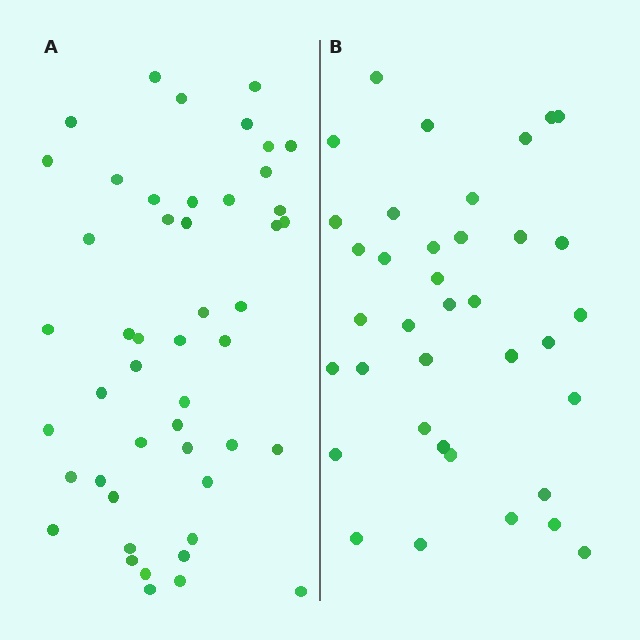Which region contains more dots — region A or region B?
Region A (the left region) has more dots.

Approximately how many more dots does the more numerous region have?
Region A has roughly 12 or so more dots than region B.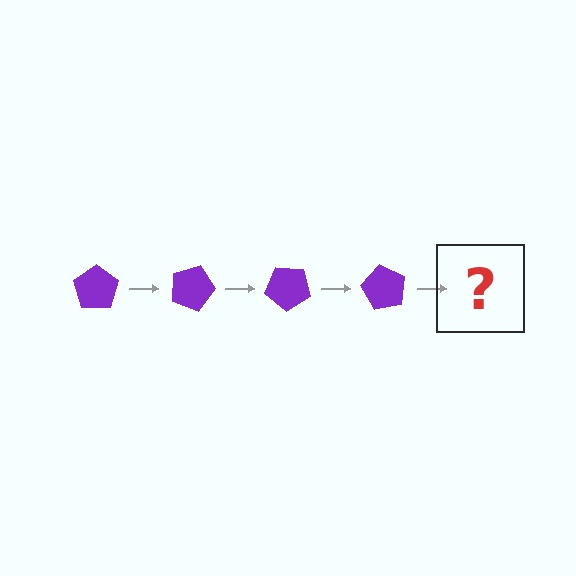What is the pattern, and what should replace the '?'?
The pattern is that the pentagon rotates 20 degrees each step. The '?' should be a purple pentagon rotated 80 degrees.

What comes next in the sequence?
The next element should be a purple pentagon rotated 80 degrees.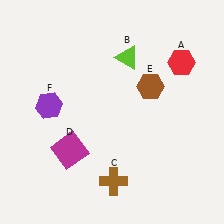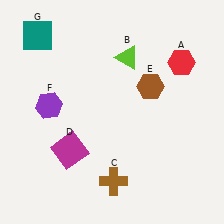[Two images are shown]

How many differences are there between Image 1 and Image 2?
There is 1 difference between the two images.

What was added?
A teal square (G) was added in Image 2.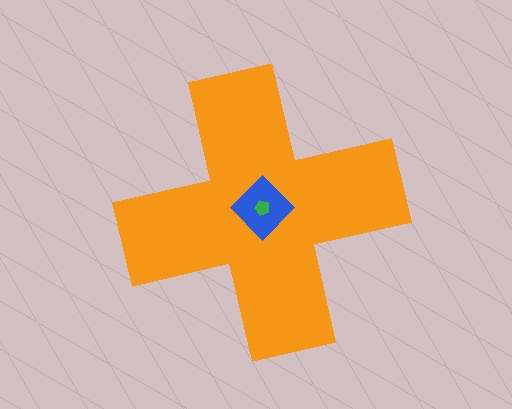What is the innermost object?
The green pentagon.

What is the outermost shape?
The orange cross.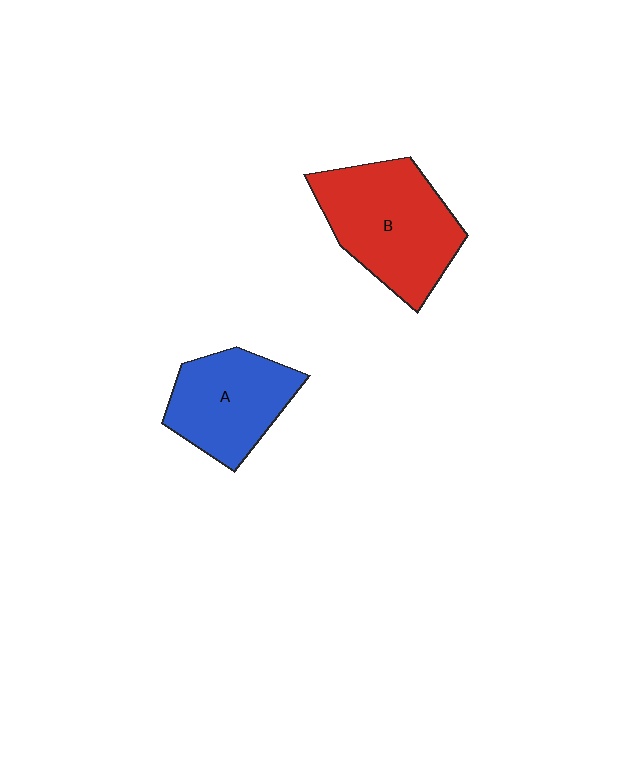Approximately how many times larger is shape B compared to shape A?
Approximately 1.3 times.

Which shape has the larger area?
Shape B (red).